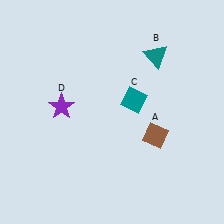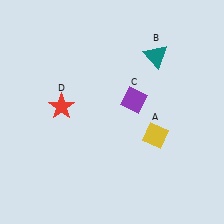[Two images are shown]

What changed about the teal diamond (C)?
In Image 1, C is teal. In Image 2, it changed to purple.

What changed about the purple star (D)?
In Image 1, D is purple. In Image 2, it changed to red.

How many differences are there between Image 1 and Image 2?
There are 3 differences between the two images.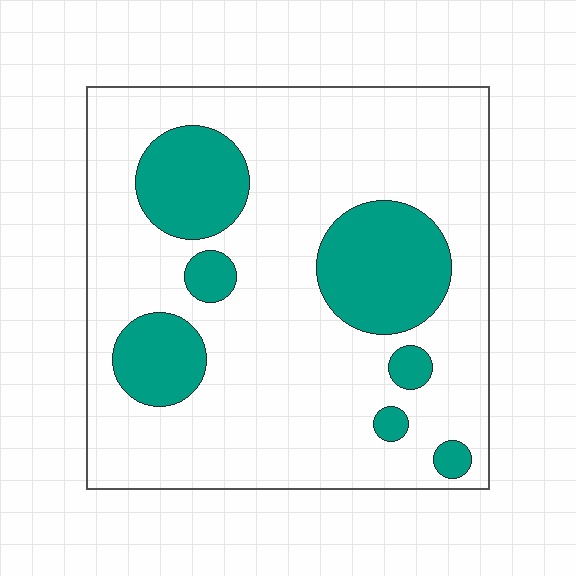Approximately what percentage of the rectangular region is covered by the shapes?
Approximately 25%.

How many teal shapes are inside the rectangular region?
7.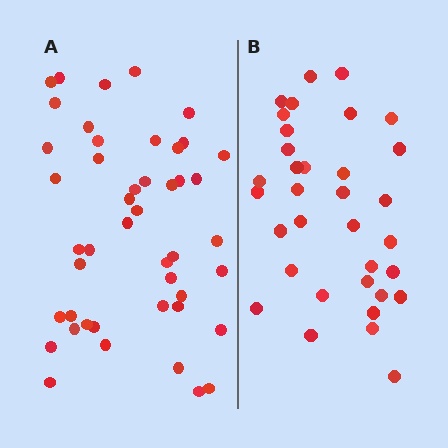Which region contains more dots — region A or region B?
Region A (the left region) has more dots.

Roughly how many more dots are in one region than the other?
Region A has roughly 12 or so more dots than region B.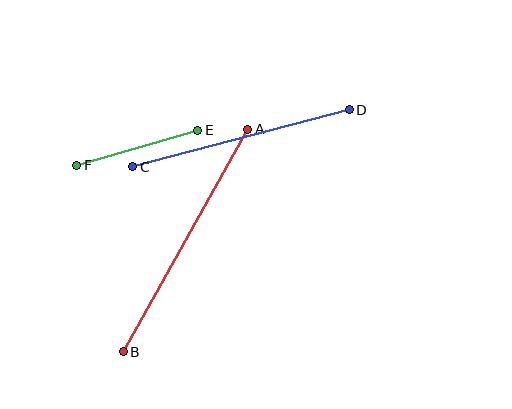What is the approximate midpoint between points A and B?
The midpoint is at approximately (185, 240) pixels.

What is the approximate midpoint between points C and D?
The midpoint is at approximately (241, 138) pixels.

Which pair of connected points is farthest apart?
Points A and B are farthest apart.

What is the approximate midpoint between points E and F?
The midpoint is at approximately (137, 148) pixels.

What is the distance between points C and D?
The distance is approximately 224 pixels.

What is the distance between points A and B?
The distance is approximately 255 pixels.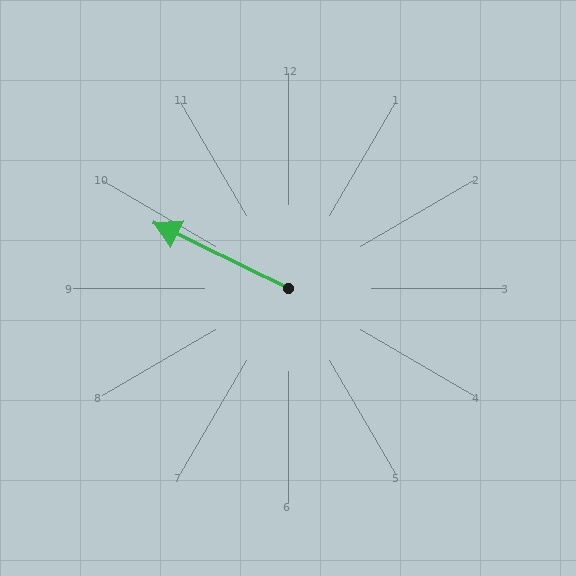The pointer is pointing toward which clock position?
Roughly 10 o'clock.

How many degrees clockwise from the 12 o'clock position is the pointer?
Approximately 296 degrees.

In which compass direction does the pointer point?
Northwest.